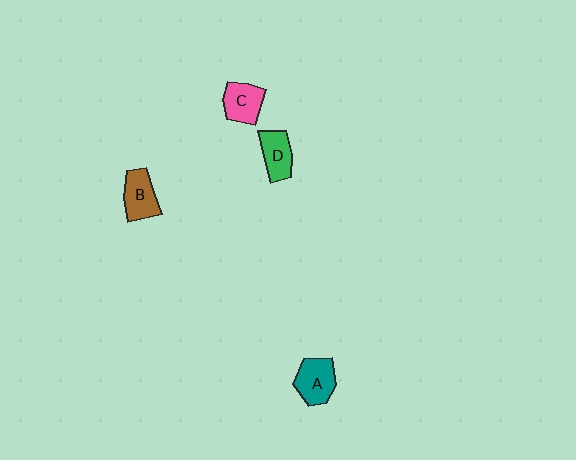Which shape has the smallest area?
Shape D (green).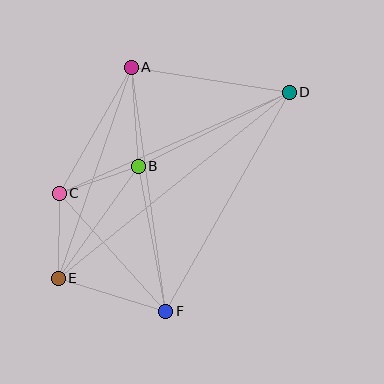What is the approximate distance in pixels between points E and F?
The distance between E and F is approximately 112 pixels.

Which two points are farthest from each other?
Points D and E are farthest from each other.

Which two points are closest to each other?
Points B and C are closest to each other.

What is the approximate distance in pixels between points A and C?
The distance between A and C is approximately 145 pixels.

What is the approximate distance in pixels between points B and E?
The distance between B and E is approximately 137 pixels.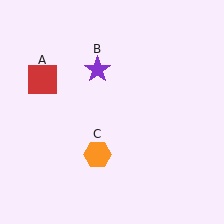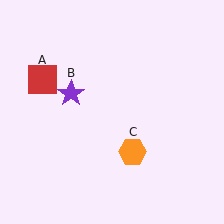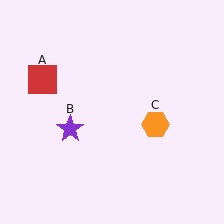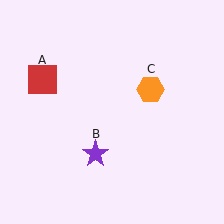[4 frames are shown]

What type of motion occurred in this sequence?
The purple star (object B), orange hexagon (object C) rotated counterclockwise around the center of the scene.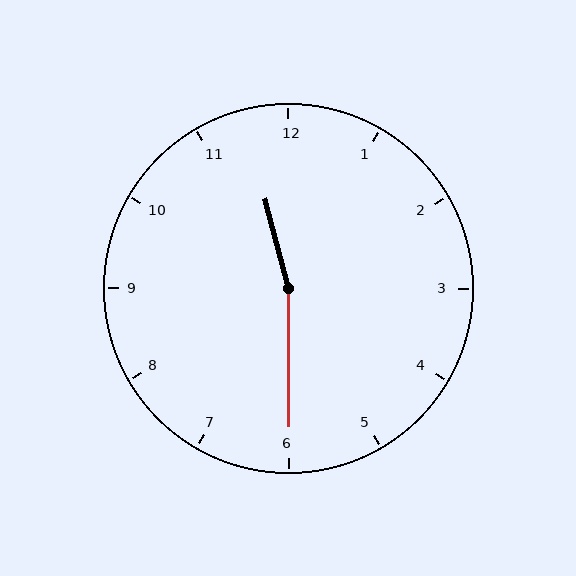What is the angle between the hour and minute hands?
Approximately 165 degrees.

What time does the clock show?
11:30.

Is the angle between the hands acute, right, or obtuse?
It is obtuse.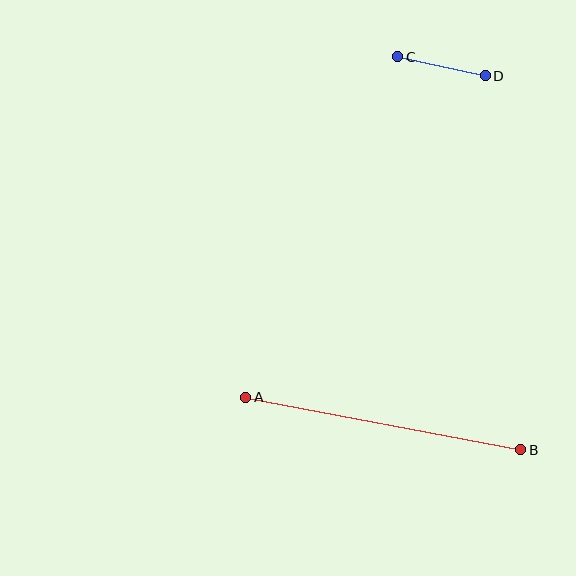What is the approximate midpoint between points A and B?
The midpoint is at approximately (383, 424) pixels.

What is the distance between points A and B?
The distance is approximately 280 pixels.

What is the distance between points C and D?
The distance is approximately 89 pixels.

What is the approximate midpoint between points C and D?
The midpoint is at approximately (441, 66) pixels.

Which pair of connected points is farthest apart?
Points A and B are farthest apart.